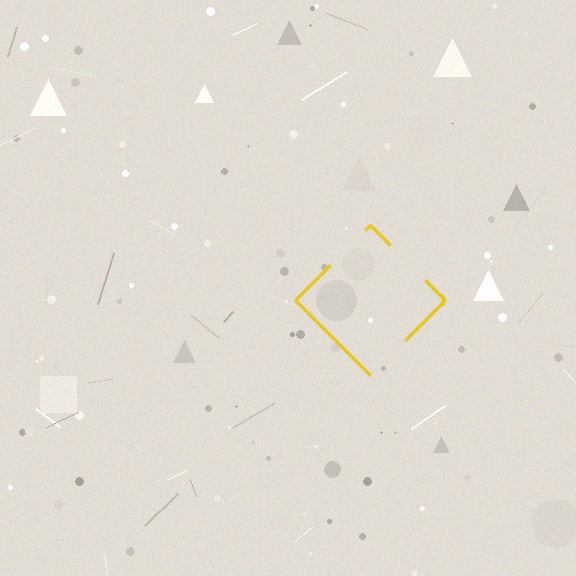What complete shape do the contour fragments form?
The contour fragments form a diamond.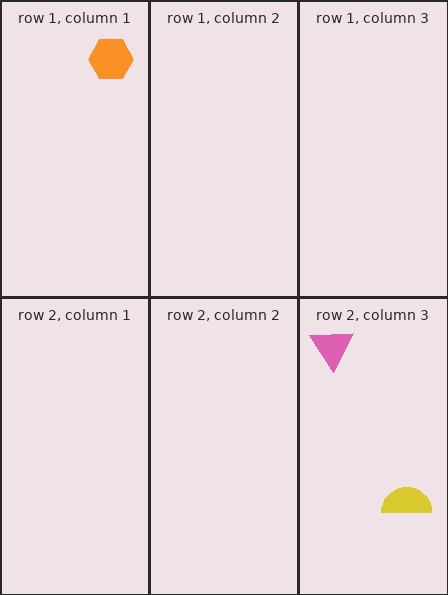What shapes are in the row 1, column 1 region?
The orange hexagon.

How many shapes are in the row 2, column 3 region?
2.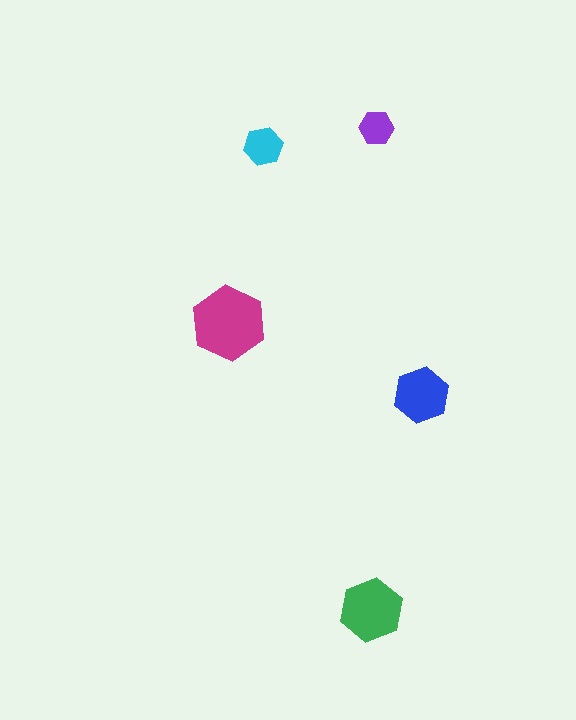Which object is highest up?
The purple hexagon is topmost.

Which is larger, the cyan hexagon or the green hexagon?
The green one.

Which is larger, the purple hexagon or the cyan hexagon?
The cyan one.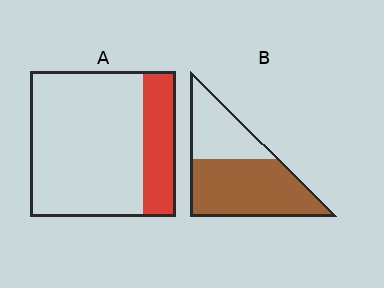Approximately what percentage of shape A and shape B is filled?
A is approximately 25% and B is approximately 65%.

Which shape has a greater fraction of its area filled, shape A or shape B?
Shape B.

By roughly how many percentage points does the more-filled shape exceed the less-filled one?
By roughly 40 percentage points (B over A).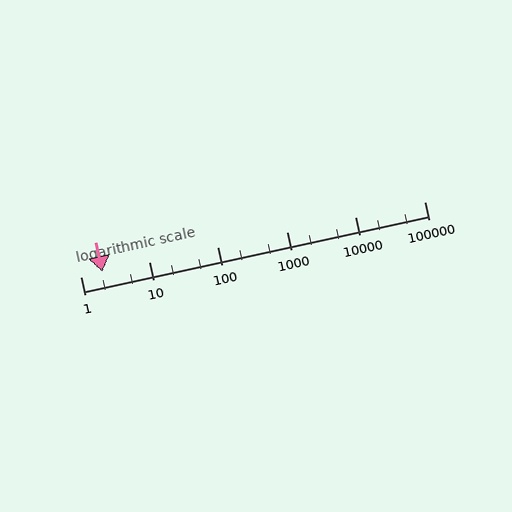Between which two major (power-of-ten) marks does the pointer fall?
The pointer is between 1 and 10.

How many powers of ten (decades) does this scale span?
The scale spans 5 decades, from 1 to 100000.